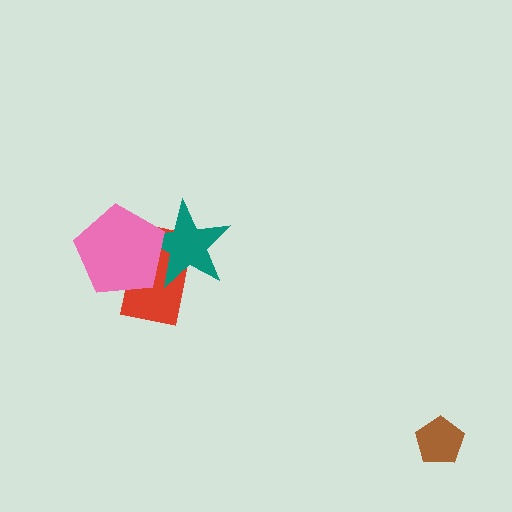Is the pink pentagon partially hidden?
No, no other shape covers it.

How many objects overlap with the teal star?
2 objects overlap with the teal star.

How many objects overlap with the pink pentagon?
2 objects overlap with the pink pentagon.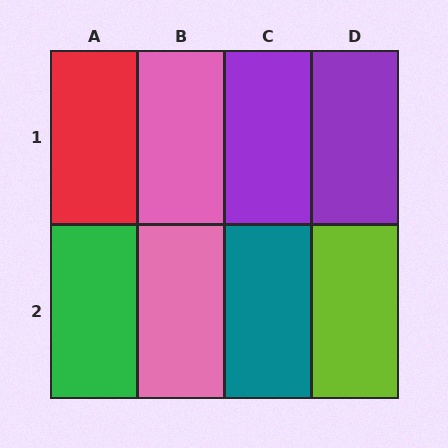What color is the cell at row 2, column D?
Lime.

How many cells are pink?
2 cells are pink.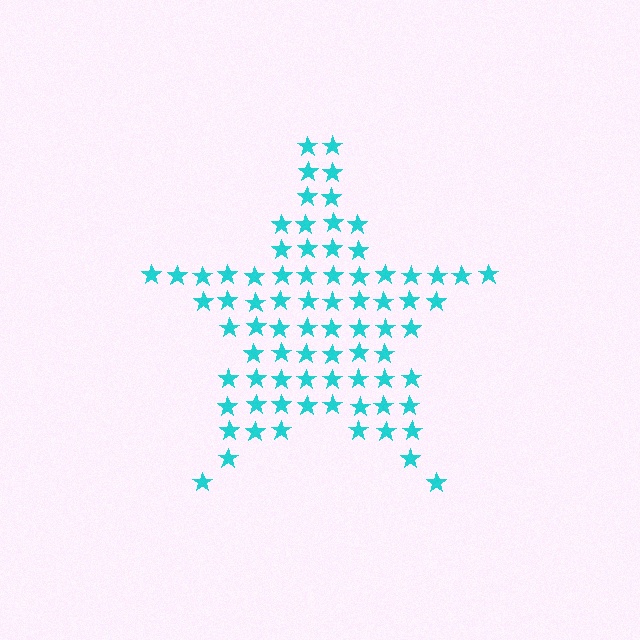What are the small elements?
The small elements are stars.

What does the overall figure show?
The overall figure shows a star.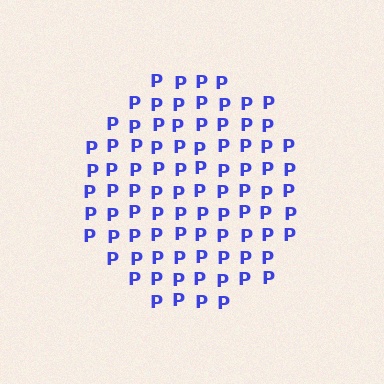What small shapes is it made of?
It is made of small letter P's.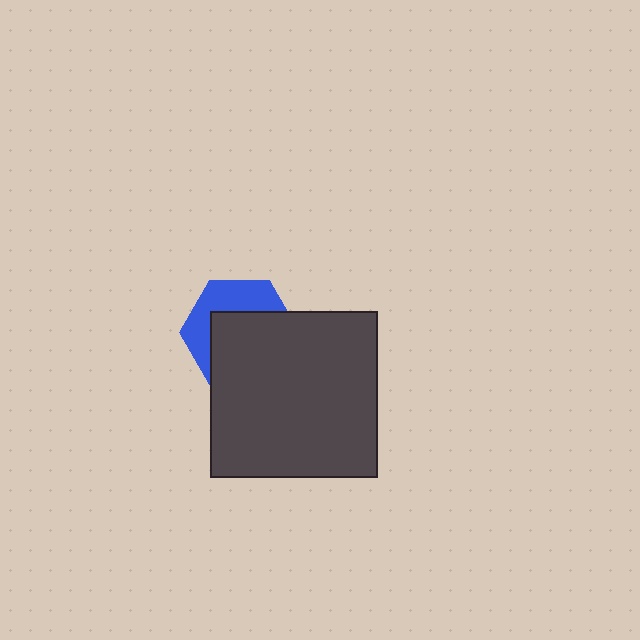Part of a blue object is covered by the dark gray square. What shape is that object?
It is a hexagon.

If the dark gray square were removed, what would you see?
You would see the complete blue hexagon.